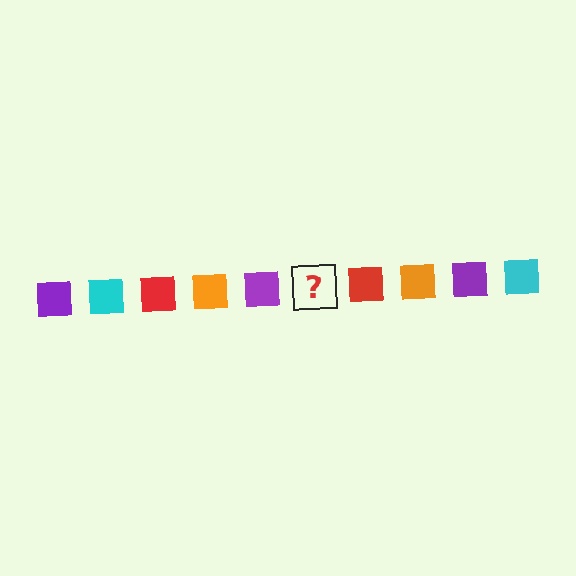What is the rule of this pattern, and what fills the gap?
The rule is that the pattern cycles through purple, cyan, red, orange squares. The gap should be filled with a cyan square.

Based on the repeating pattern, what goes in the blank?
The blank should be a cyan square.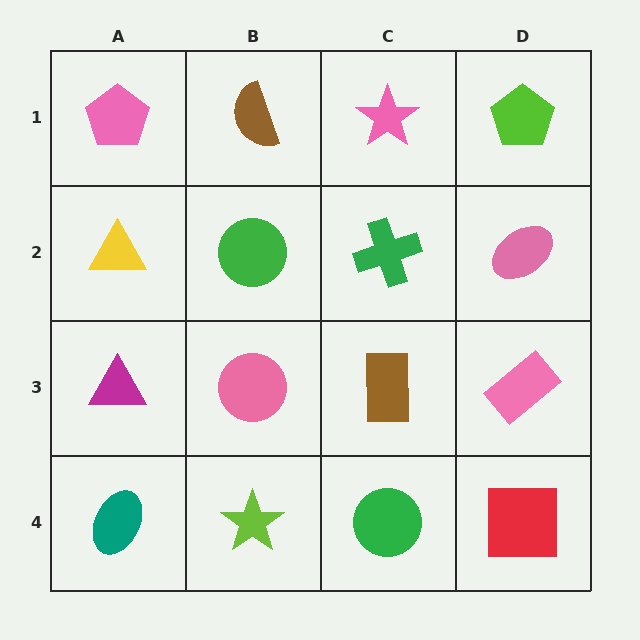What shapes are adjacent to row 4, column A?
A magenta triangle (row 3, column A), a lime star (row 4, column B).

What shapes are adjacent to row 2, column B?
A brown semicircle (row 1, column B), a pink circle (row 3, column B), a yellow triangle (row 2, column A), a green cross (row 2, column C).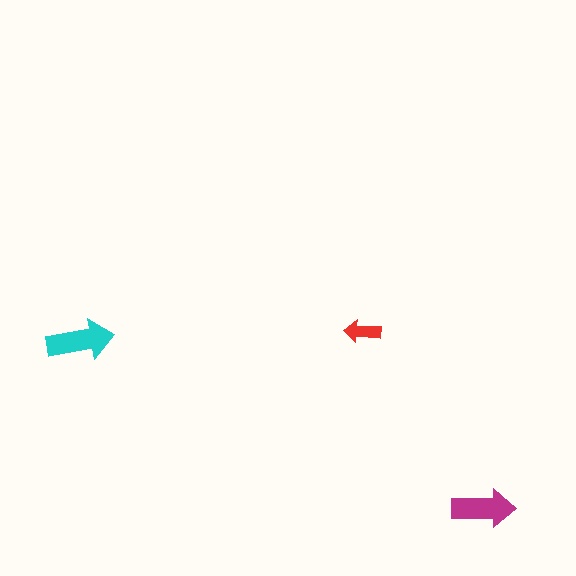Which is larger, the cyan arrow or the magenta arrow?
The cyan one.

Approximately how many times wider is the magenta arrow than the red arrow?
About 1.5 times wider.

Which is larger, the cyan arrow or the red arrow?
The cyan one.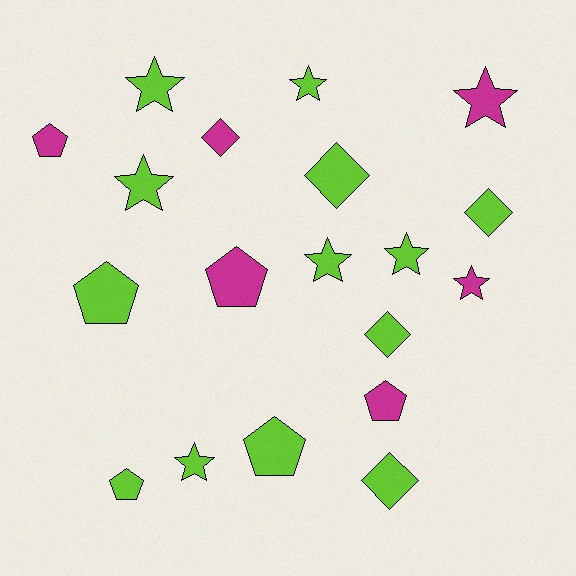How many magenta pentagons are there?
There are 3 magenta pentagons.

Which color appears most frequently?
Lime, with 13 objects.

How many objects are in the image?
There are 19 objects.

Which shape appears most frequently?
Star, with 8 objects.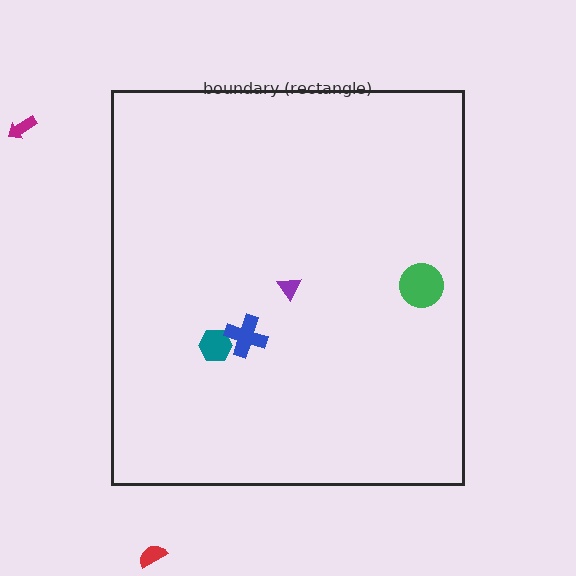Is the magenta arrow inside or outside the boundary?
Outside.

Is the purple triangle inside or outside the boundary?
Inside.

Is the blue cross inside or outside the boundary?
Inside.